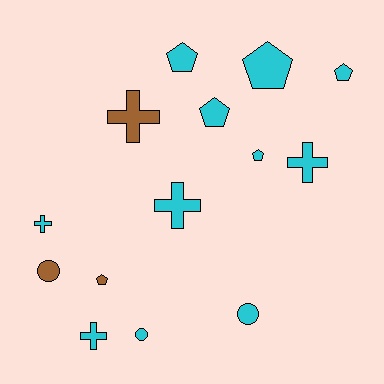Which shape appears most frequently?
Pentagon, with 6 objects.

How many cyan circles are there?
There are 2 cyan circles.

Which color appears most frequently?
Cyan, with 11 objects.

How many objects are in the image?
There are 14 objects.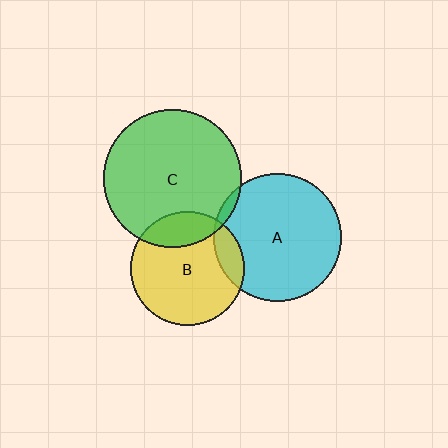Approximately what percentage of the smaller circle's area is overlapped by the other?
Approximately 5%.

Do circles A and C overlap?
Yes.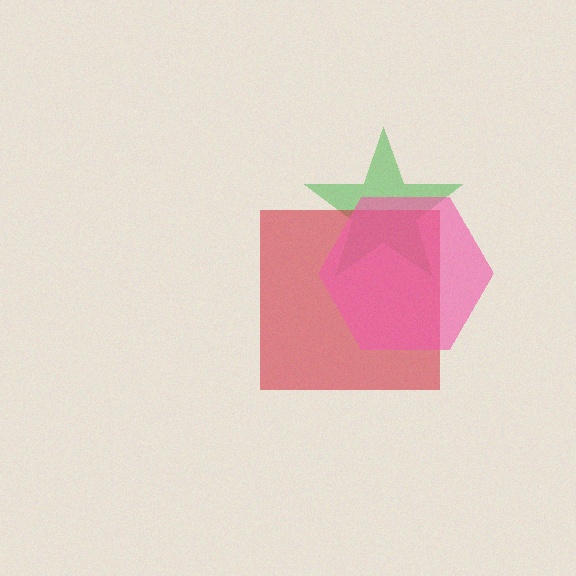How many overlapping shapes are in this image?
There are 3 overlapping shapes in the image.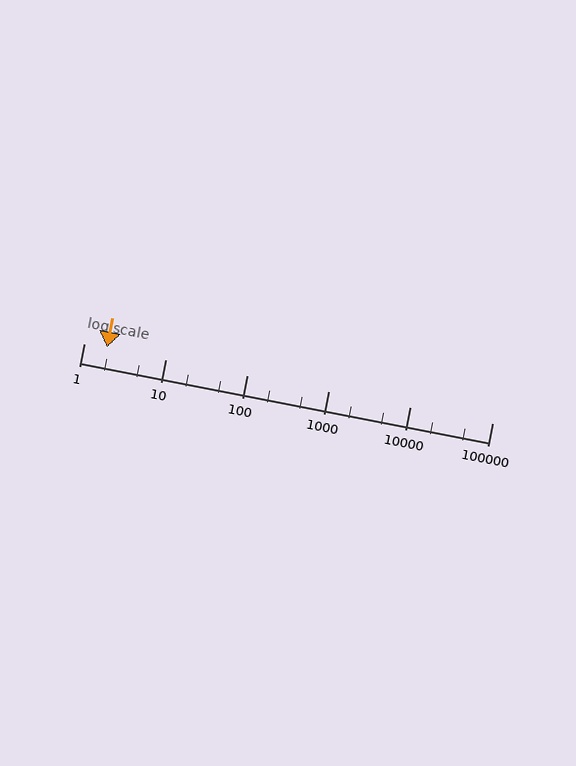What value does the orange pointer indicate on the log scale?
The pointer indicates approximately 1.9.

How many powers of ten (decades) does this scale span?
The scale spans 5 decades, from 1 to 100000.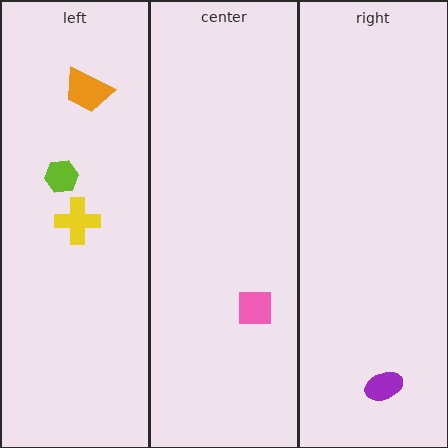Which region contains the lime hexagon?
The left region.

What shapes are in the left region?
The lime hexagon, the orange trapezoid, the yellow cross.